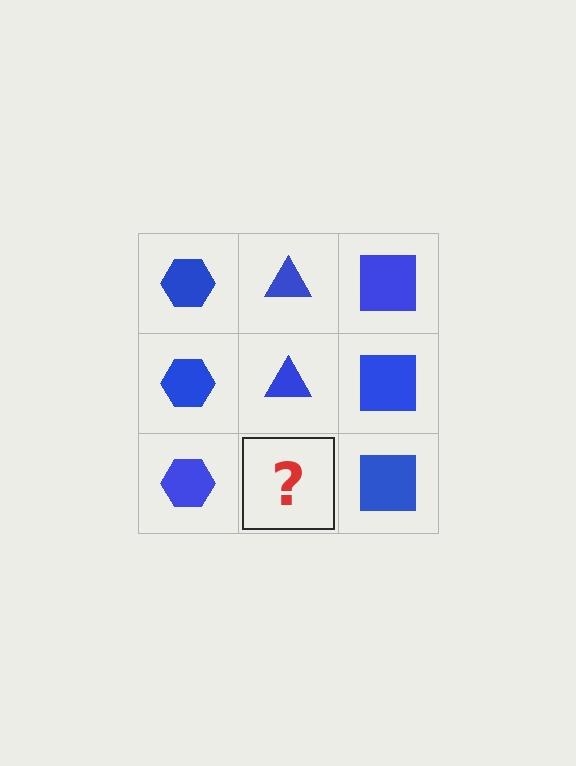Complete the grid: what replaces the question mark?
The question mark should be replaced with a blue triangle.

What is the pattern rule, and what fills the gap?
The rule is that each column has a consistent shape. The gap should be filled with a blue triangle.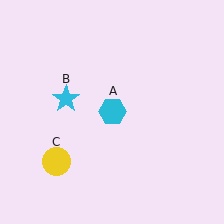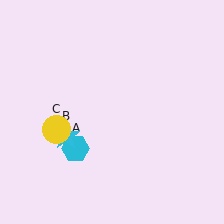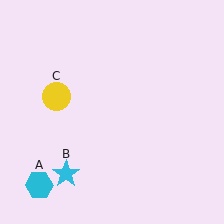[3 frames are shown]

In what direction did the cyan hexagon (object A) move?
The cyan hexagon (object A) moved down and to the left.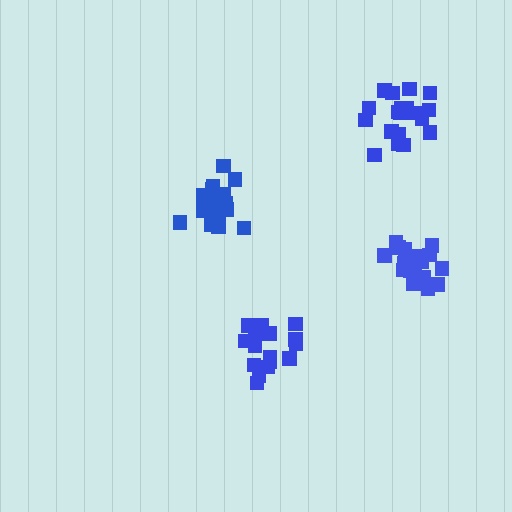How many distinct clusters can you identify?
There are 4 distinct clusters.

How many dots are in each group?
Group 1: 17 dots, Group 2: 19 dots, Group 3: 20 dots, Group 4: 19 dots (75 total).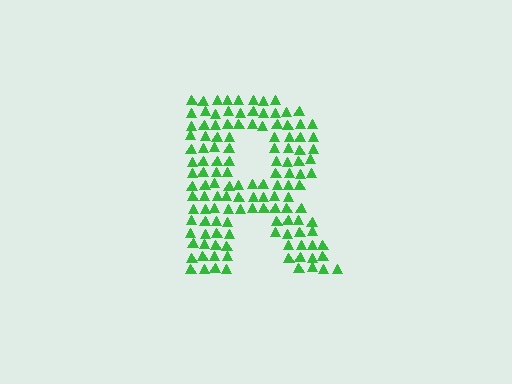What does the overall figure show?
The overall figure shows the letter R.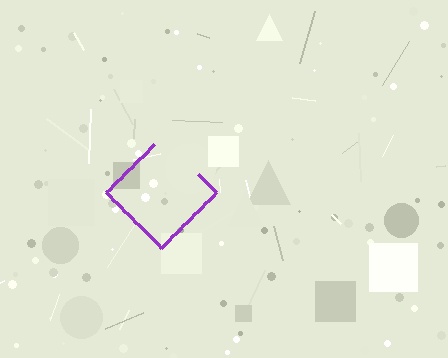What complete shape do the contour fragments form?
The contour fragments form a diamond.